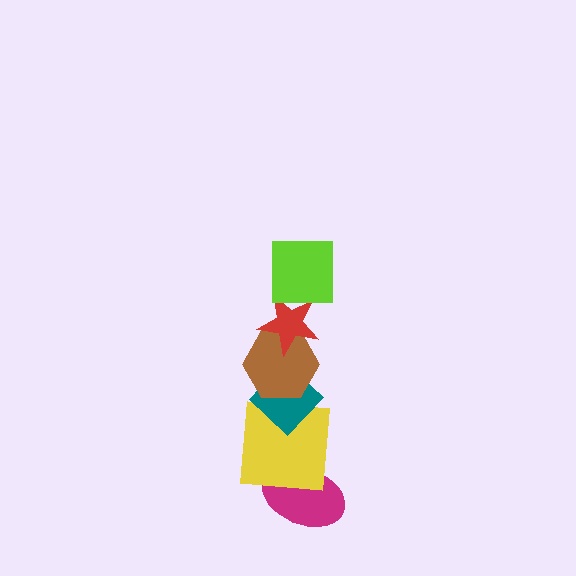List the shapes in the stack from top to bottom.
From top to bottom: the lime square, the red star, the brown hexagon, the teal diamond, the yellow square, the magenta ellipse.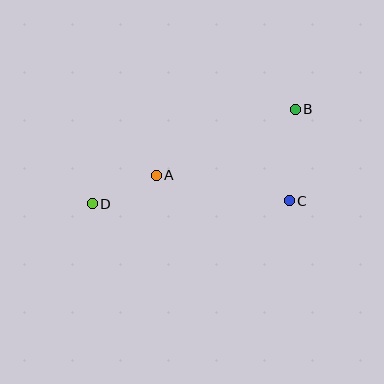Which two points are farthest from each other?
Points B and D are farthest from each other.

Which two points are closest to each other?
Points A and D are closest to each other.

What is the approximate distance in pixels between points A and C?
The distance between A and C is approximately 136 pixels.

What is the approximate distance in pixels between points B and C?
The distance between B and C is approximately 91 pixels.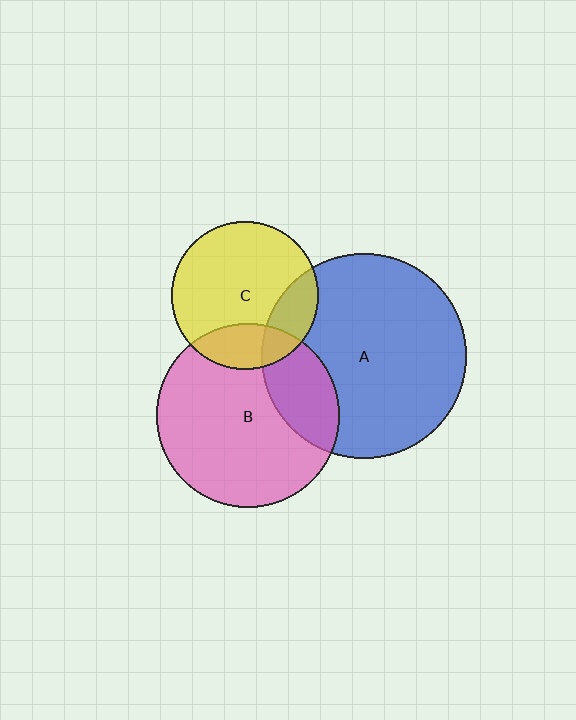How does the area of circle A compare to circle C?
Approximately 1.9 times.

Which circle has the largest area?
Circle A (blue).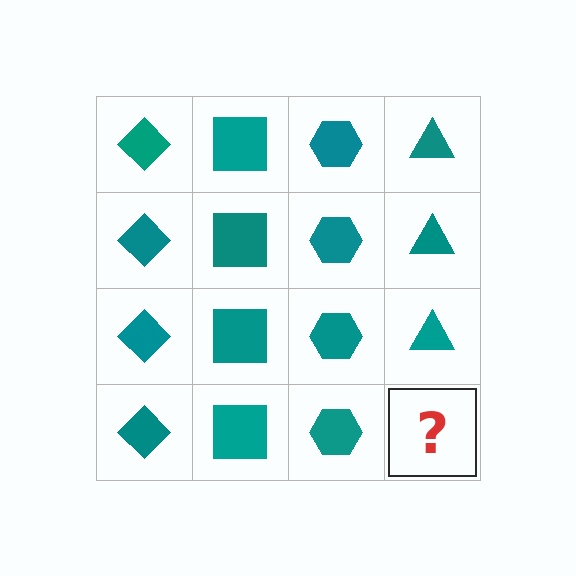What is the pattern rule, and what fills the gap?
The rule is that each column has a consistent shape. The gap should be filled with a teal triangle.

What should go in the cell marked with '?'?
The missing cell should contain a teal triangle.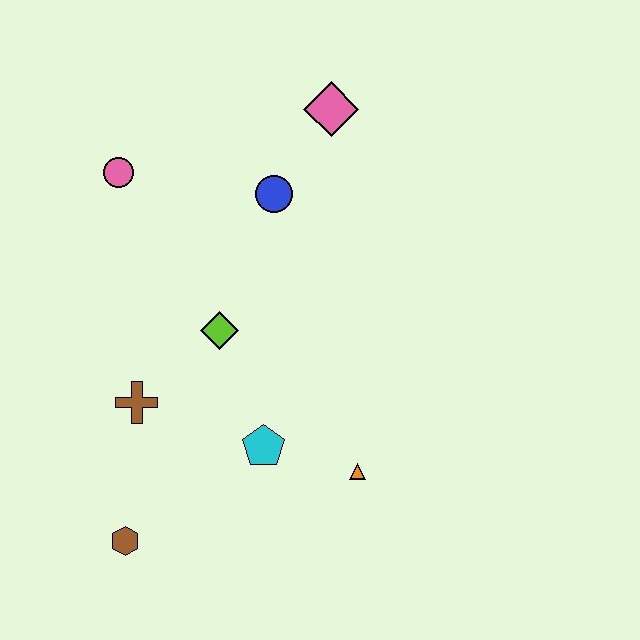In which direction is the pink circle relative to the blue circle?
The pink circle is to the left of the blue circle.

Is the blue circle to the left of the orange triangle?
Yes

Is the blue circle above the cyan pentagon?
Yes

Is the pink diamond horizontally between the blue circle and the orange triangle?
Yes